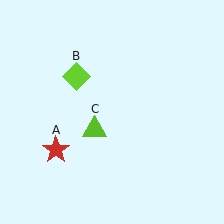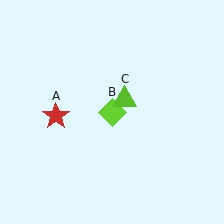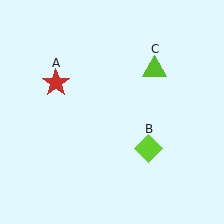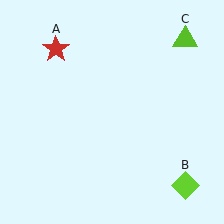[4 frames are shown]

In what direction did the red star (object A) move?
The red star (object A) moved up.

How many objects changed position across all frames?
3 objects changed position: red star (object A), lime diamond (object B), lime triangle (object C).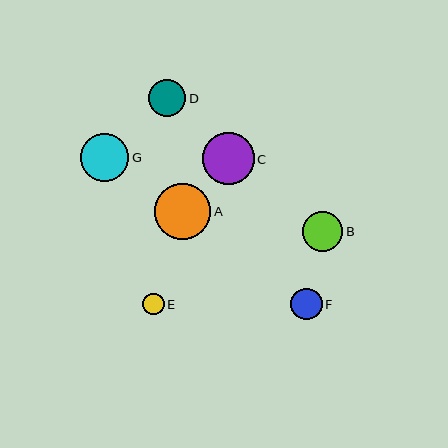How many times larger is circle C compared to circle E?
Circle C is approximately 2.4 times the size of circle E.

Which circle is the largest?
Circle A is the largest with a size of approximately 57 pixels.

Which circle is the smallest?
Circle E is the smallest with a size of approximately 21 pixels.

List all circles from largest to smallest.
From largest to smallest: A, C, G, B, D, F, E.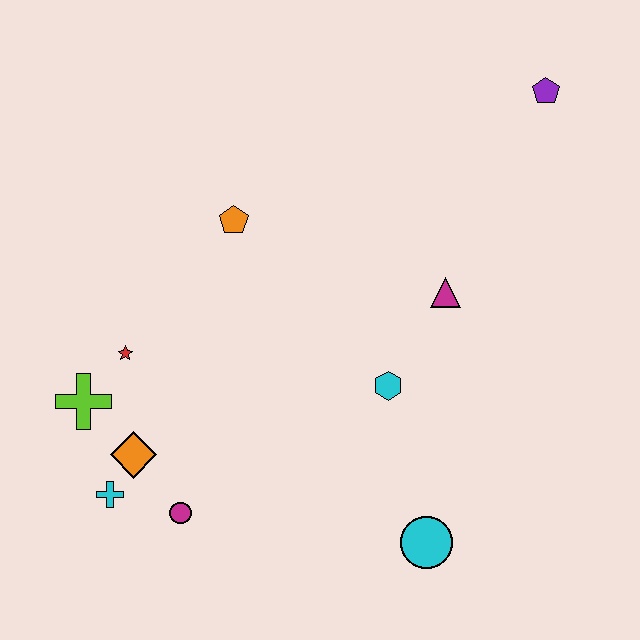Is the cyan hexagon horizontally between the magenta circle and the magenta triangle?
Yes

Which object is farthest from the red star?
The purple pentagon is farthest from the red star.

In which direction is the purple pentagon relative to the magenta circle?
The purple pentagon is above the magenta circle.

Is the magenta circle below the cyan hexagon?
Yes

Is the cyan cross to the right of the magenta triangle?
No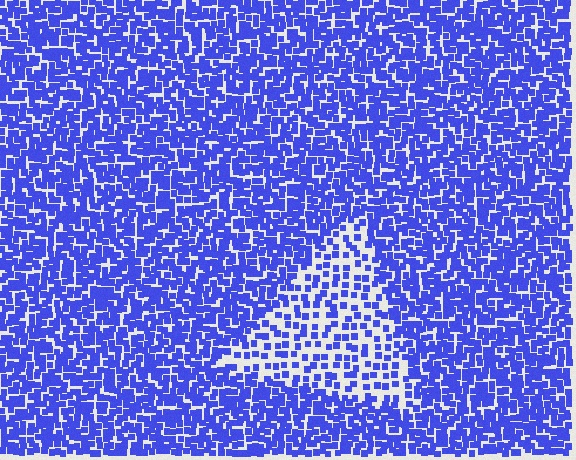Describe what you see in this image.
The image contains small blue elements arranged at two different densities. A triangle-shaped region is visible where the elements are less densely packed than the surrounding area.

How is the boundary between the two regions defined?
The boundary is defined by a change in element density (approximately 2.2x ratio). All elements are the same color, size, and shape.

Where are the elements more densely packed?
The elements are more densely packed outside the triangle boundary.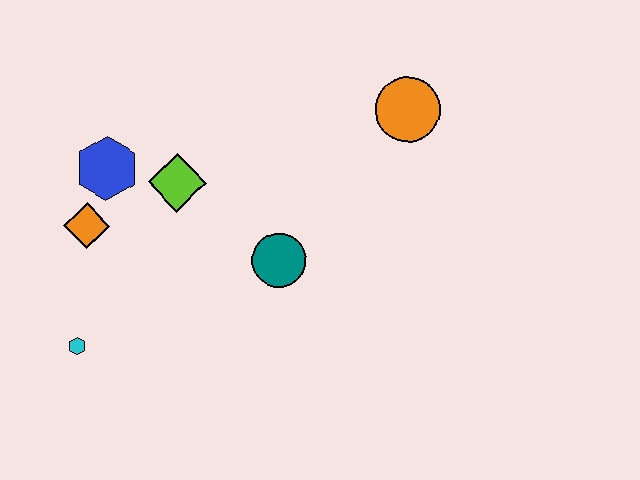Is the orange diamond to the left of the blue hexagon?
Yes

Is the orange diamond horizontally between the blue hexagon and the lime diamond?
No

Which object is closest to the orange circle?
The teal circle is closest to the orange circle.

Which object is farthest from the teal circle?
The cyan hexagon is farthest from the teal circle.